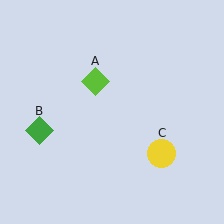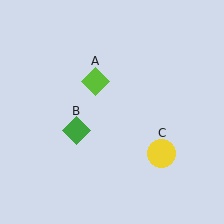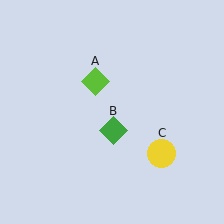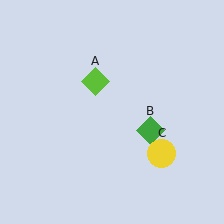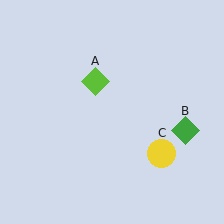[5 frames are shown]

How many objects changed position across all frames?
1 object changed position: green diamond (object B).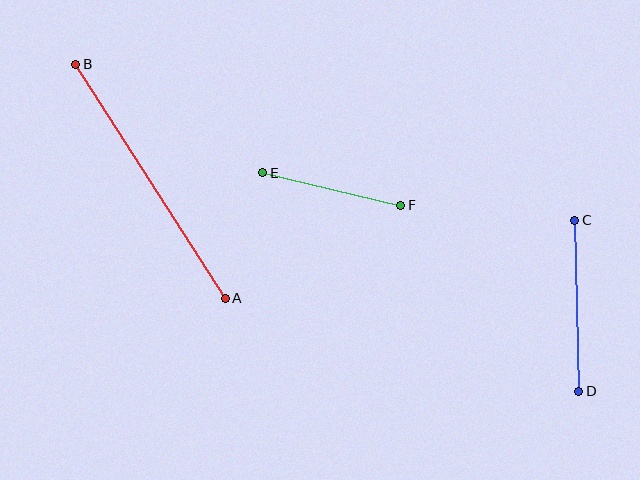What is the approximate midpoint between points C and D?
The midpoint is at approximately (577, 306) pixels.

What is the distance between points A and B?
The distance is approximately 278 pixels.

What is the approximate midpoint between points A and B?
The midpoint is at approximately (151, 181) pixels.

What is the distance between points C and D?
The distance is approximately 171 pixels.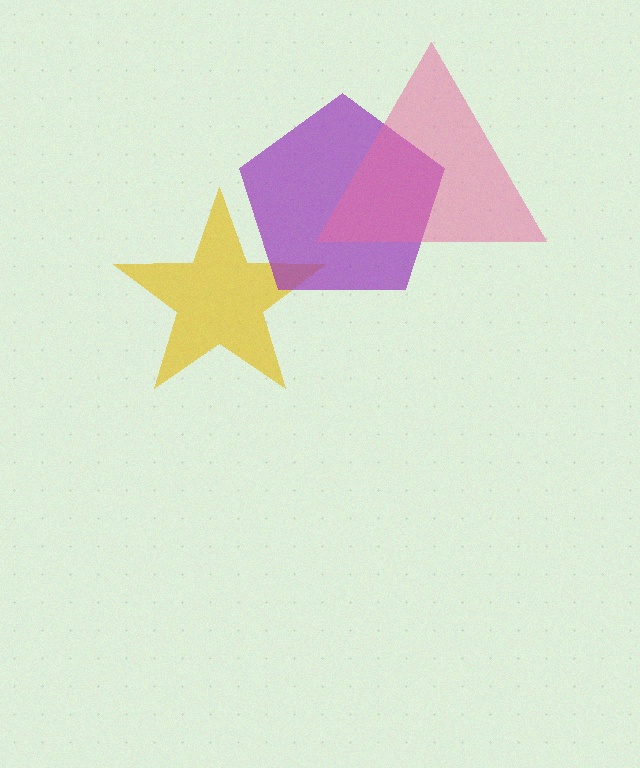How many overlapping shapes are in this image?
There are 3 overlapping shapes in the image.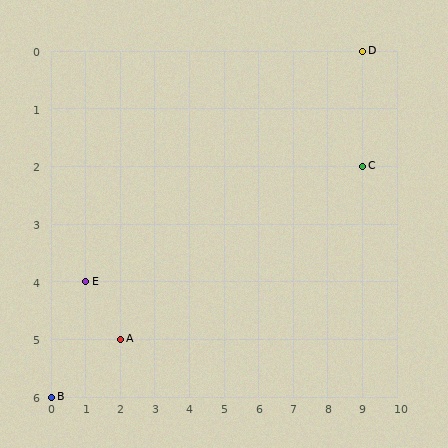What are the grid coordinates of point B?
Point B is at grid coordinates (0, 6).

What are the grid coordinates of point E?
Point E is at grid coordinates (1, 4).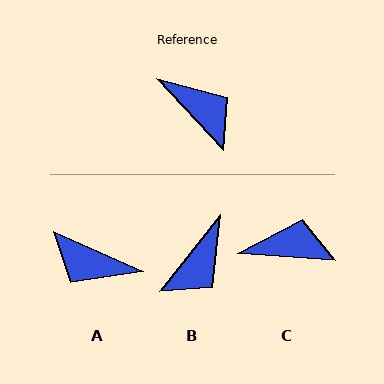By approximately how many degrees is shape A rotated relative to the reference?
Approximately 157 degrees clockwise.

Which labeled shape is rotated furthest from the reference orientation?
A, about 157 degrees away.